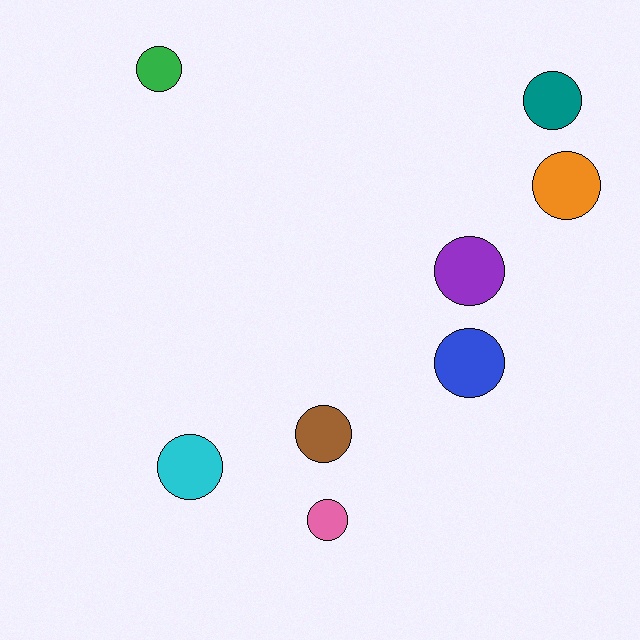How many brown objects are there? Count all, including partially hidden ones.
There is 1 brown object.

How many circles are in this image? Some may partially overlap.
There are 8 circles.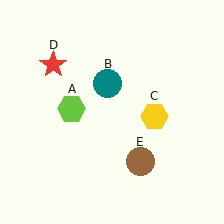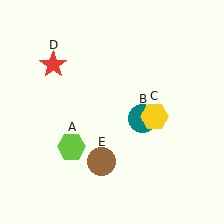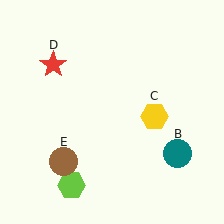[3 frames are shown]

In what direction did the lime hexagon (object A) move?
The lime hexagon (object A) moved down.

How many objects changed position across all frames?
3 objects changed position: lime hexagon (object A), teal circle (object B), brown circle (object E).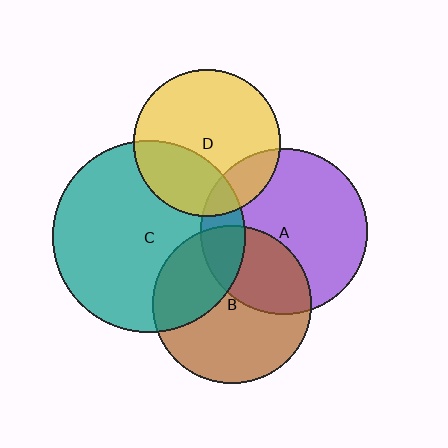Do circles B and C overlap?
Yes.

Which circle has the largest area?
Circle C (teal).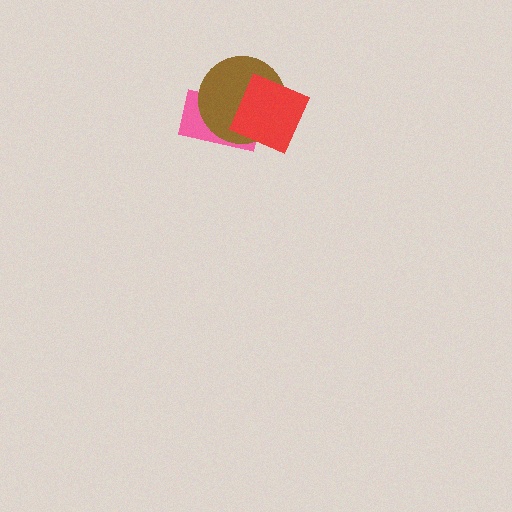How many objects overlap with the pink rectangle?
2 objects overlap with the pink rectangle.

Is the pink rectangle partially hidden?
Yes, it is partially covered by another shape.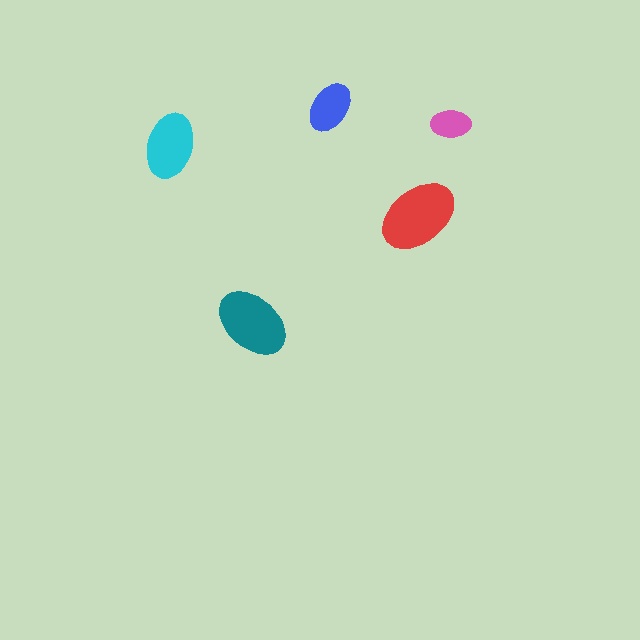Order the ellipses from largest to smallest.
the red one, the teal one, the cyan one, the blue one, the pink one.